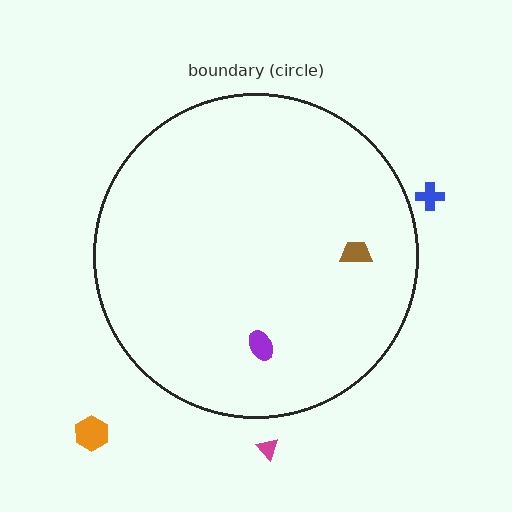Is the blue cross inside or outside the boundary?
Outside.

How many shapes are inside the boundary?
2 inside, 3 outside.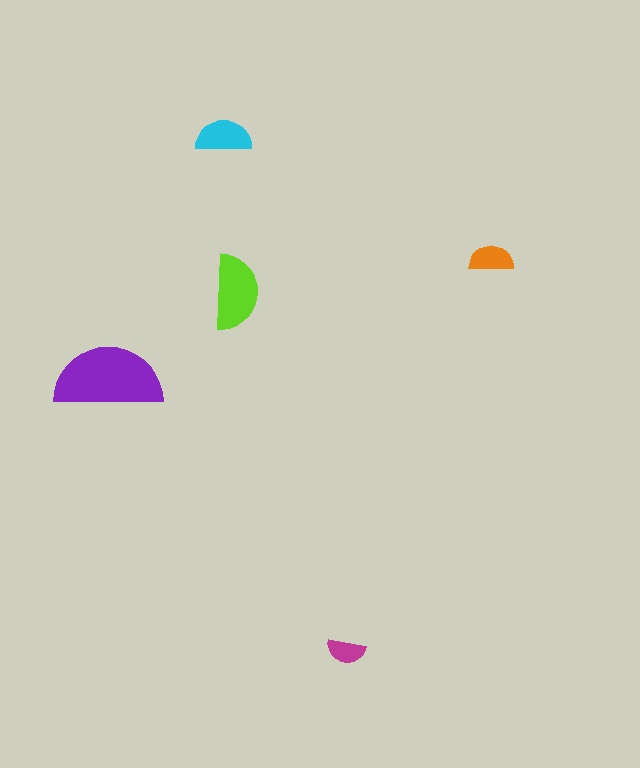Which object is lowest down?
The magenta semicircle is bottommost.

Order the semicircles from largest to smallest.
the purple one, the lime one, the cyan one, the orange one, the magenta one.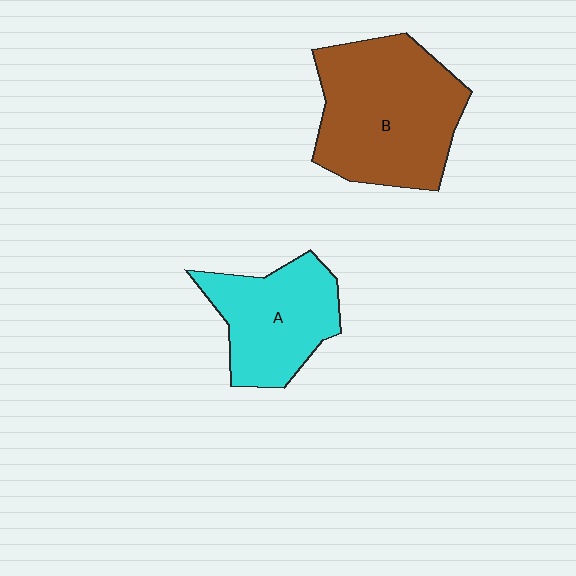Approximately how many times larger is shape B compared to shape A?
Approximately 1.5 times.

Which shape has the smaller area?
Shape A (cyan).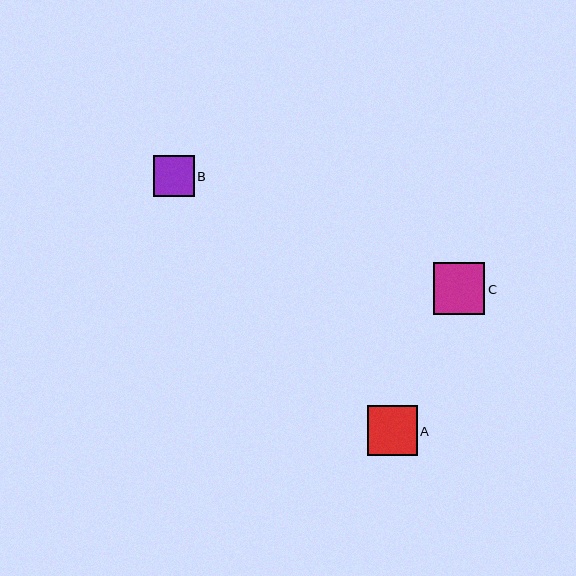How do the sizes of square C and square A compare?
Square C and square A are approximately the same size.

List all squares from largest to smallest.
From largest to smallest: C, A, B.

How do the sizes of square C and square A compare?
Square C and square A are approximately the same size.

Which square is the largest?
Square C is the largest with a size of approximately 51 pixels.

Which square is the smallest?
Square B is the smallest with a size of approximately 41 pixels.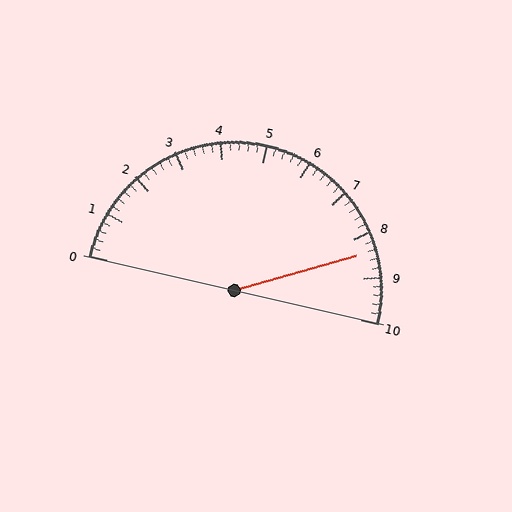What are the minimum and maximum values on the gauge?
The gauge ranges from 0 to 10.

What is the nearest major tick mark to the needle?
The nearest major tick mark is 8.